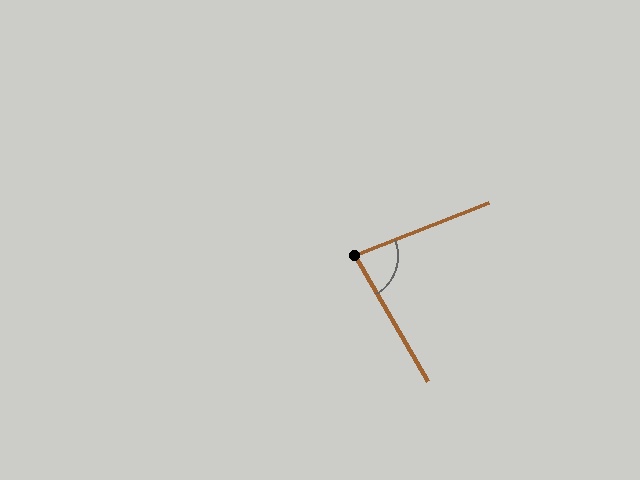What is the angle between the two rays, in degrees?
Approximately 81 degrees.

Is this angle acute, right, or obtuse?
It is acute.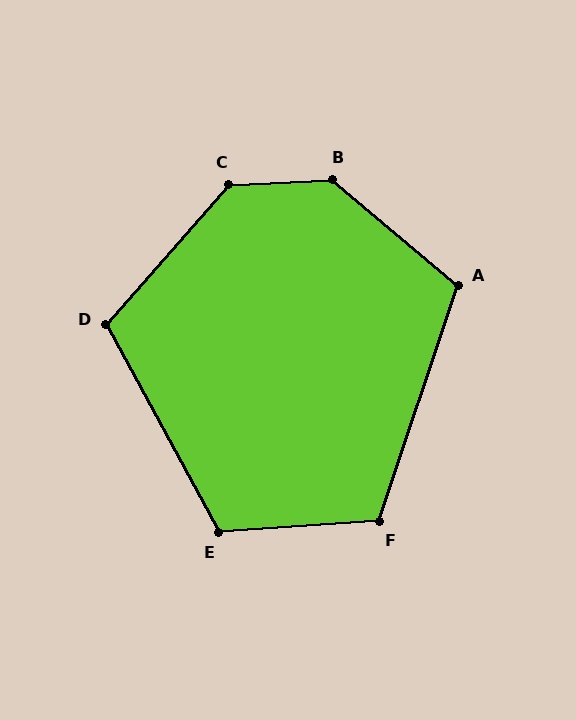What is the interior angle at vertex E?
Approximately 115 degrees (obtuse).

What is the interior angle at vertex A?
Approximately 112 degrees (obtuse).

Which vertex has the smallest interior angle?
D, at approximately 110 degrees.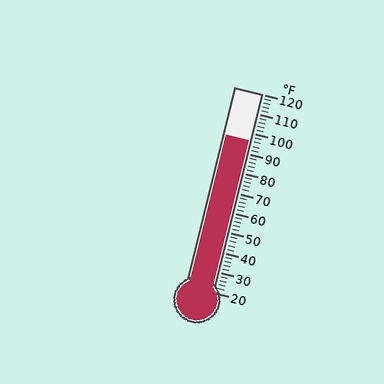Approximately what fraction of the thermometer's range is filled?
The thermometer is filled to approximately 75% of its range.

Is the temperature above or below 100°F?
The temperature is below 100°F.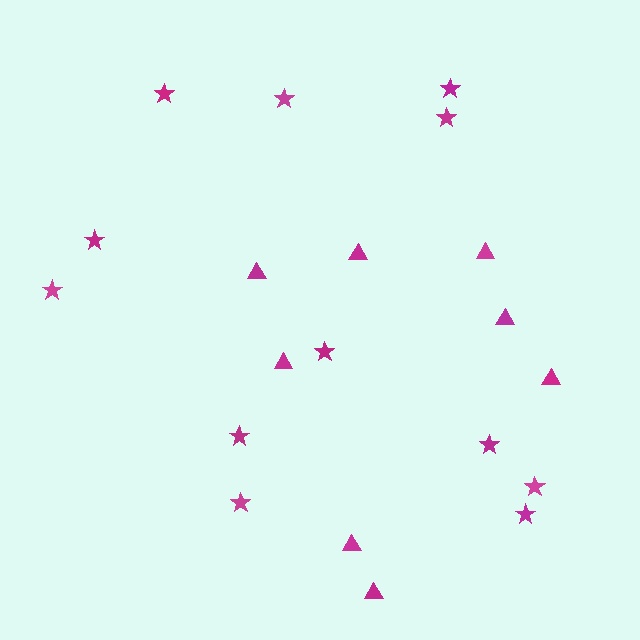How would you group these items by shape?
There are 2 groups: one group of stars (12) and one group of triangles (8).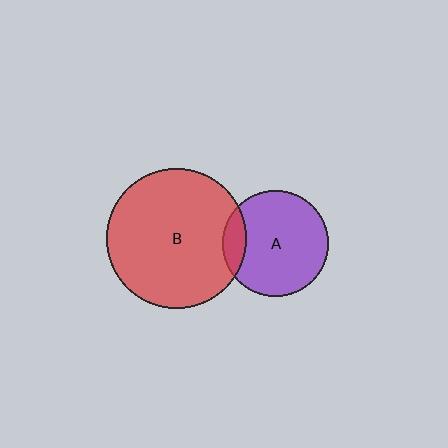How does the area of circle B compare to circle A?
Approximately 1.8 times.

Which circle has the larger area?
Circle B (red).